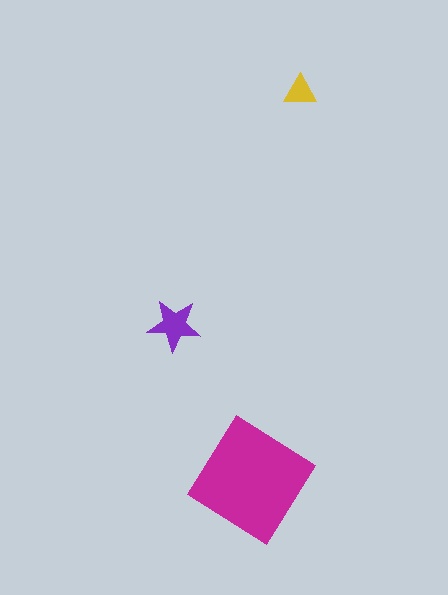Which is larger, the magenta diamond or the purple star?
The magenta diamond.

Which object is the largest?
The magenta diamond.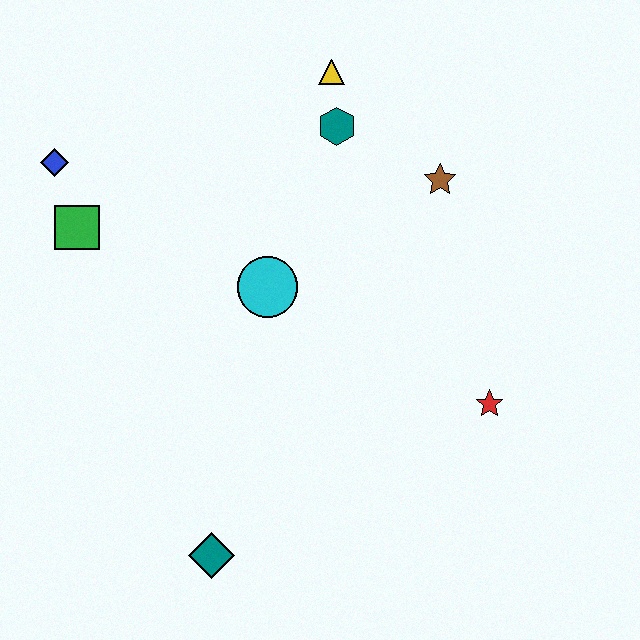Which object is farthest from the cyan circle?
The teal diamond is farthest from the cyan circle.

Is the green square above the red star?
Yes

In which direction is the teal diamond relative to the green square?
The teal diamond is below the green square.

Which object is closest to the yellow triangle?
The teal hexagon is closest to the yellow triangle.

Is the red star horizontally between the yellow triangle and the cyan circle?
No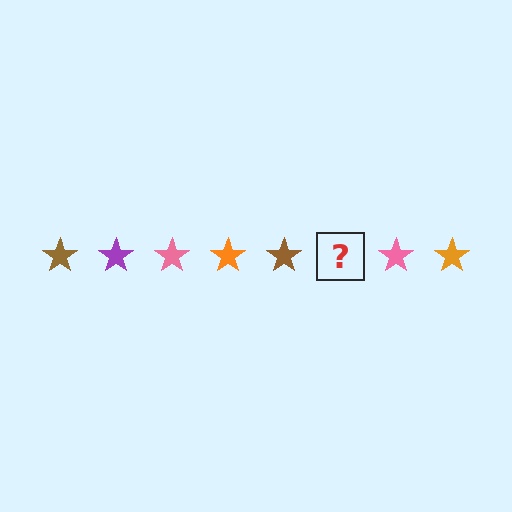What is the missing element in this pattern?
The missing element is a purple star.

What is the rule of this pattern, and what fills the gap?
The rule is that the pattern cycles through brown, purple, pink, orange stars. The gap should be filled with a purple star.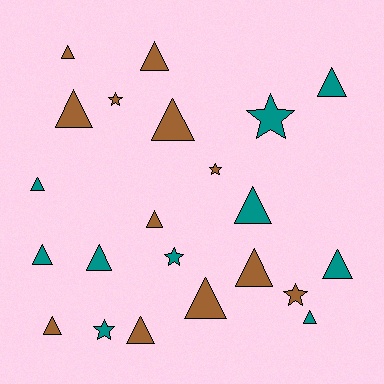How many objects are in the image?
There are 22 objects.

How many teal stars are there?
There are 3 teal stars.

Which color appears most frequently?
Brown, with 12 objects.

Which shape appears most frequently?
Triangle, with 16 objects.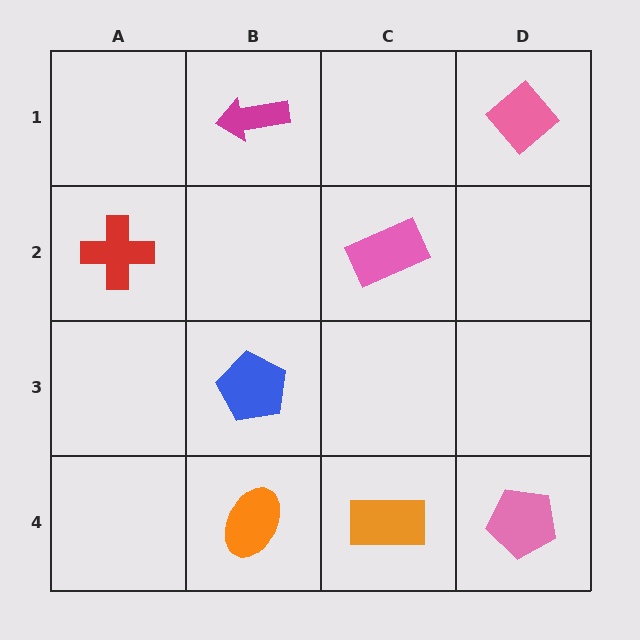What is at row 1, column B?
A magenta arrow.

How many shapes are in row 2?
2 shapes.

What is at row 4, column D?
A pink pentagon.